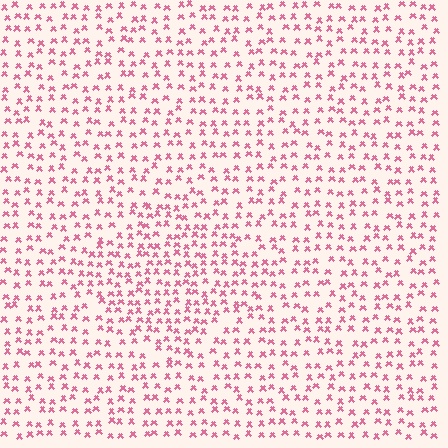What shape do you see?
I see a diamond.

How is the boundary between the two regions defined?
The boundary is defined by a change in element density (approximately 1.5x ratio). All elements are the same color, size, and shape.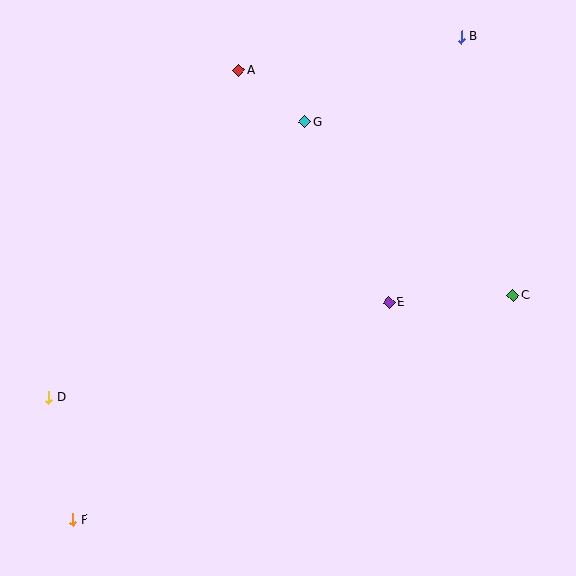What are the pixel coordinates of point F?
Point F is at (73, 520).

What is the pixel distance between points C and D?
The distance between C and D is 476 pixels.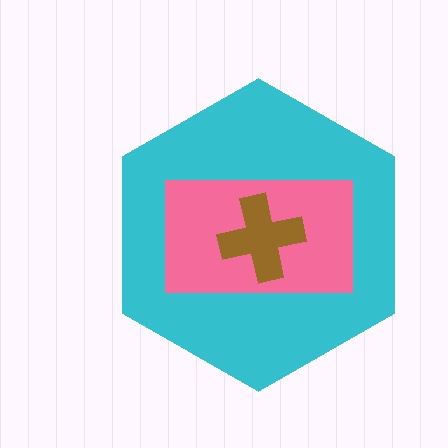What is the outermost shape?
The cyan hexagon.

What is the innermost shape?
The brown cross.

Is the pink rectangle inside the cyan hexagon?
Yes.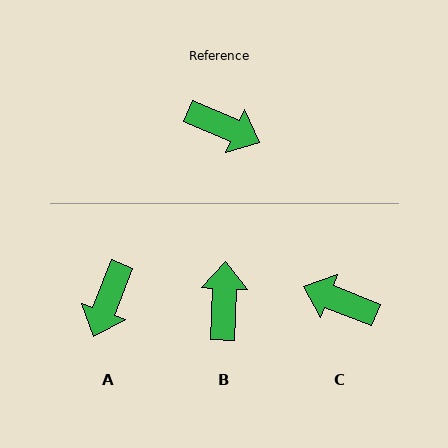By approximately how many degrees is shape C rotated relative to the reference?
Approximately 178 degrees clockwise.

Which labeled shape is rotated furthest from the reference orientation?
C, about 178 degrees away.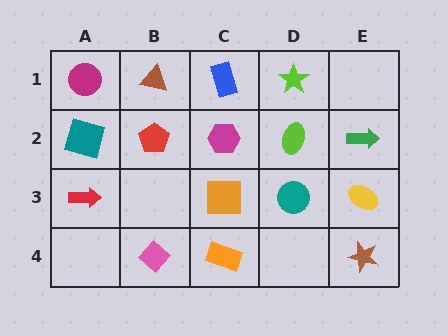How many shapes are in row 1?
4 shapes.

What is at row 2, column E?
A green arrow.